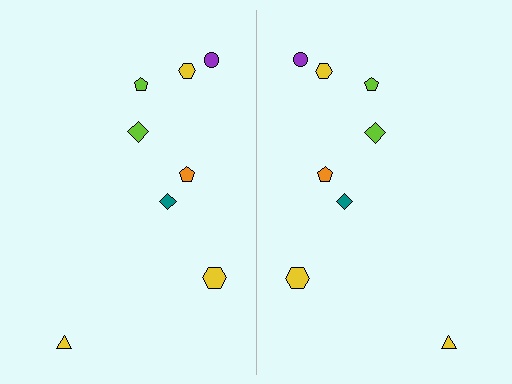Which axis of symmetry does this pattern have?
The pattern has a vertical axis of symmetry running through the center of the image.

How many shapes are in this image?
There are 16 shapes in this image.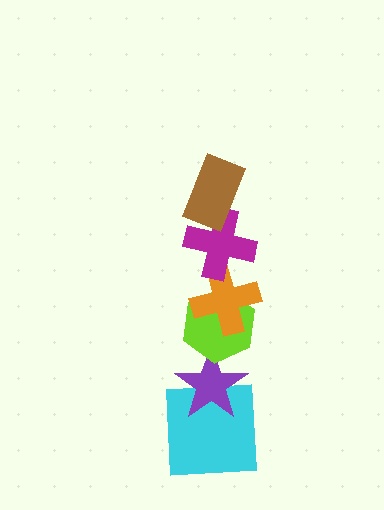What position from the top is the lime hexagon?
The lime hexagon is 4th from the top.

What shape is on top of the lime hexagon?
The orange cross is on top of the lime hexagon.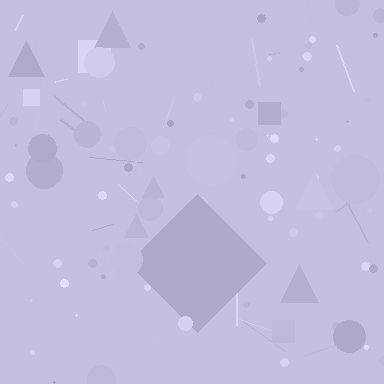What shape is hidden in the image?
A diamond is hidden in the image.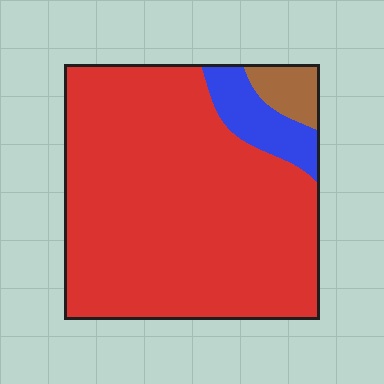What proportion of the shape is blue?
Blue takes up about one tenth (1/10) of the shape.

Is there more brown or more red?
Red.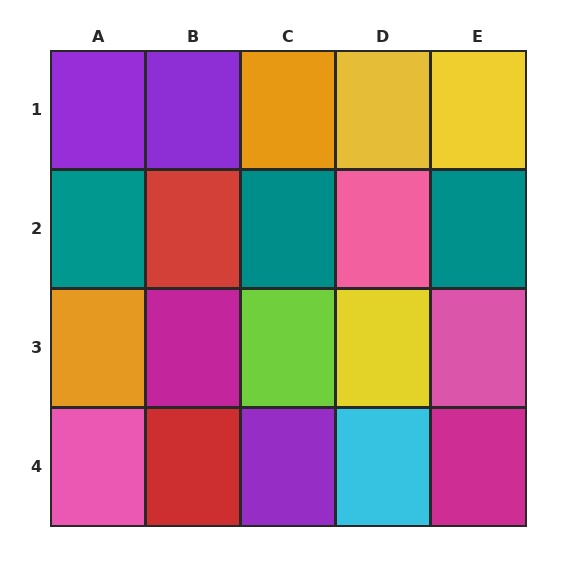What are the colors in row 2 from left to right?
Teal, red, teal, pink, teal.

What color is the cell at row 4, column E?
Magenta.